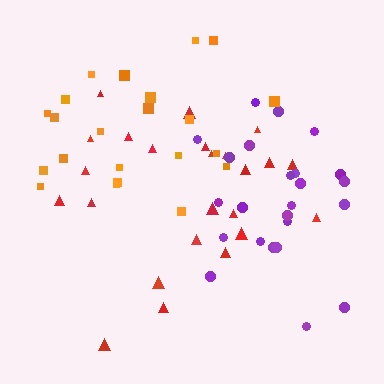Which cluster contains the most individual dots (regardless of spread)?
Red (24).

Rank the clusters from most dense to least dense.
purple, red, orange.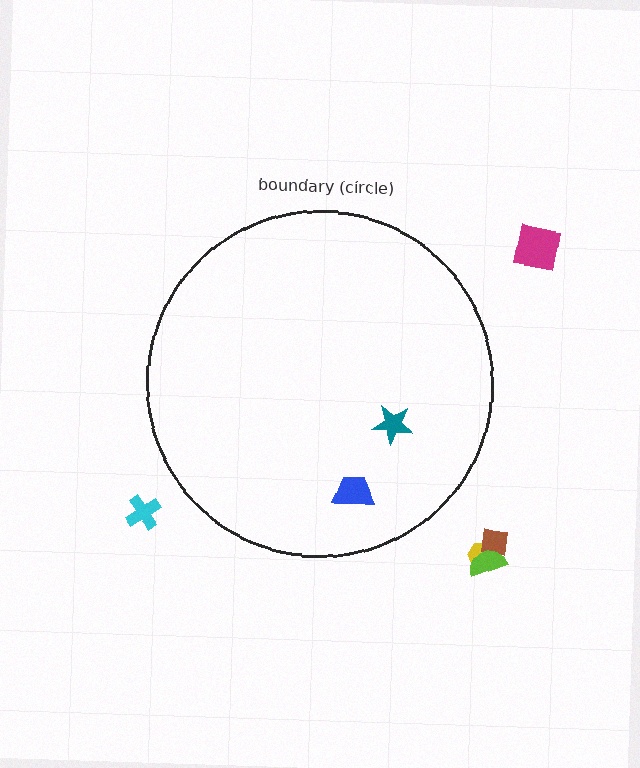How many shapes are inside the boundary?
2 inside, 5 outside.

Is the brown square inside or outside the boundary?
Outside.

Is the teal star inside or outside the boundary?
Inside.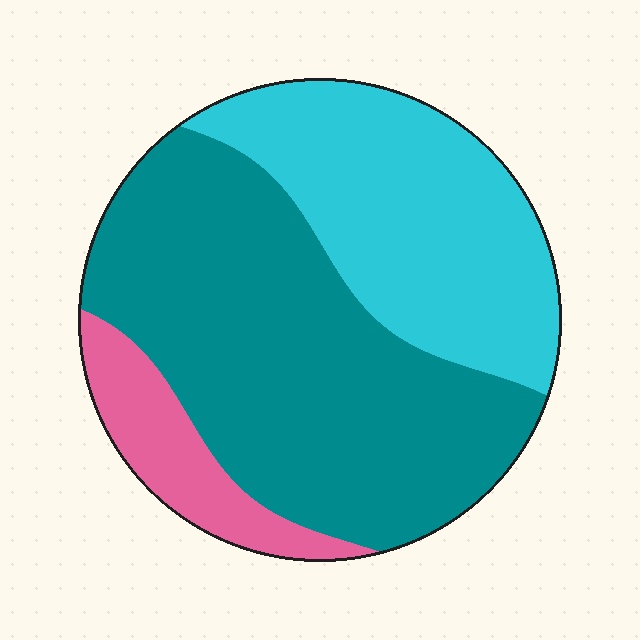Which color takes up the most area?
Teal, at roughly 55%.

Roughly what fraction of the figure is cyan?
Cyan covers 34% of the figure.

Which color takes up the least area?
Pink, at roughly 10%.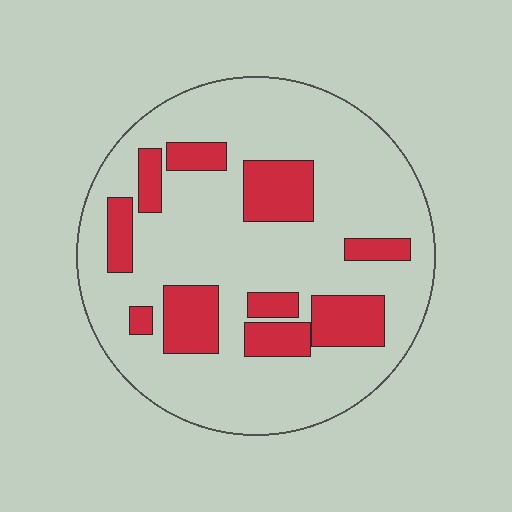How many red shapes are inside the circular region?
10.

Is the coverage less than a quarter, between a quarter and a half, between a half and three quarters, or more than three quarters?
Less than a quarter.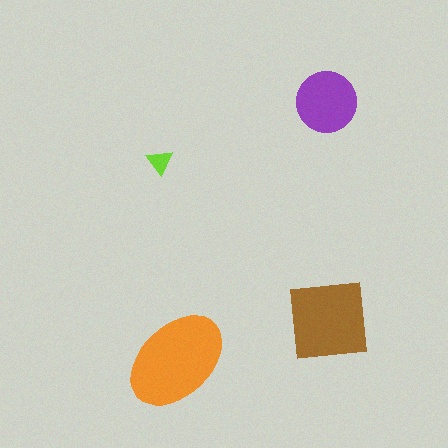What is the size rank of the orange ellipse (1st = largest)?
1st.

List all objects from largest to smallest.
The orange ellipse, the brown square, the purple circle, the lime triangle.